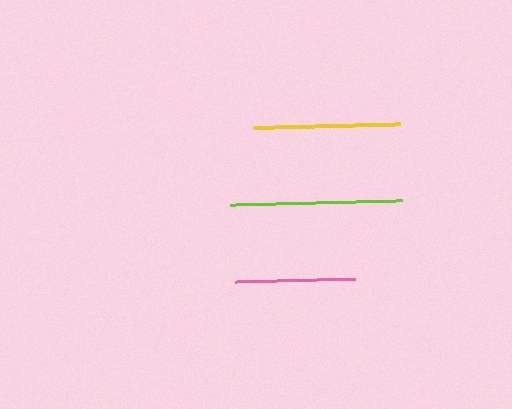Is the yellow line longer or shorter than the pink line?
The yellow line is longer than the pink line.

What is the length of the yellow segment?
The yellow segment is approximately 147 pixels long.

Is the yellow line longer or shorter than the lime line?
The lime line is longer than the yellow line.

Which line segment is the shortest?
The pink line is the shortest at approximately 120 pixels.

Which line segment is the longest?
The lime line is the longest at approximately 172 pixels.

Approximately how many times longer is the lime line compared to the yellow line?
The lime line is approximately 1.2 times the length of the yellow line.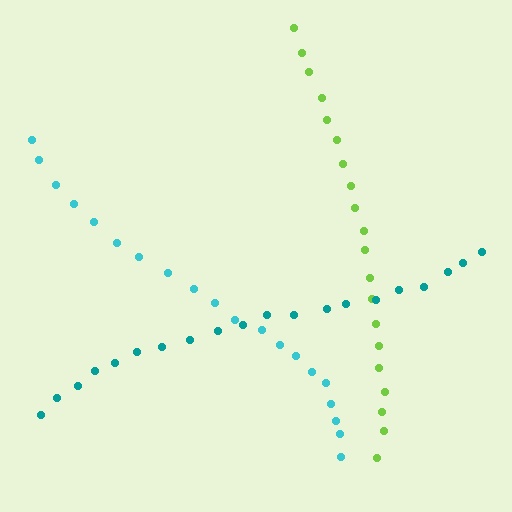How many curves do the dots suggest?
There are 3 distinct paths.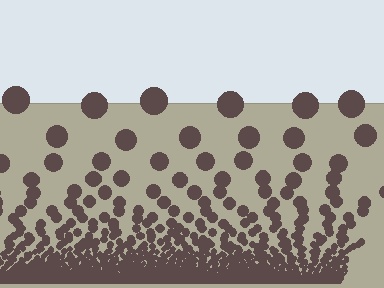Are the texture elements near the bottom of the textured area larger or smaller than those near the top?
Smaller. The gradient is inverted — elements near the bottom are smaller and denser.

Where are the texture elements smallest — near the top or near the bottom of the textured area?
Near the bottom.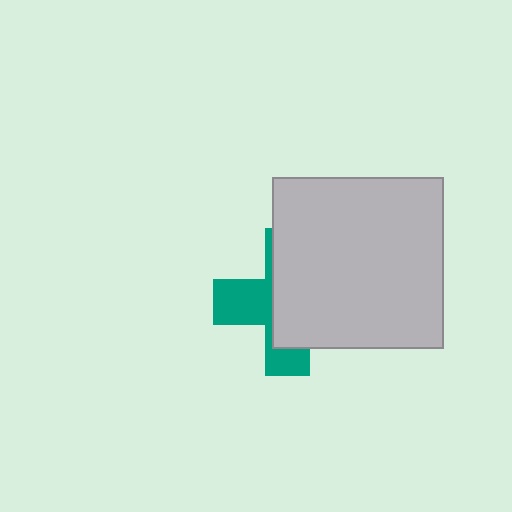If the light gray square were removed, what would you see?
You would see the complete teal cross.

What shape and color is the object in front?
The object in front is a light gray square.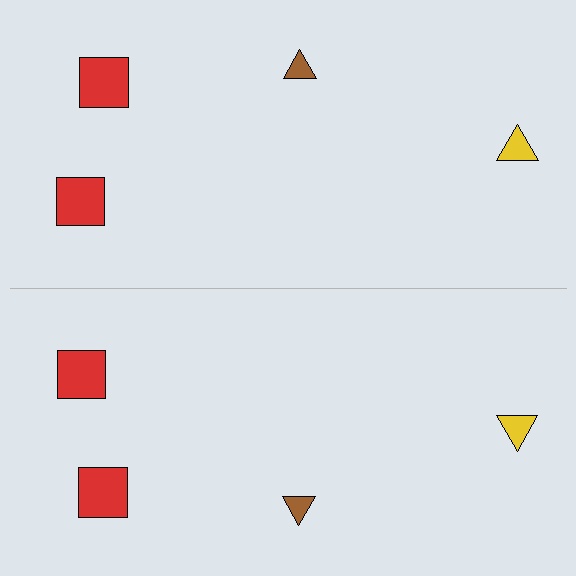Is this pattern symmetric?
Yes, this pattern has bilateral (reflection) symmetry.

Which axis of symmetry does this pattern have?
The pattern has a horizontal axis of symmetry running through the center of the image.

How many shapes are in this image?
There are 8 shapes in this image.